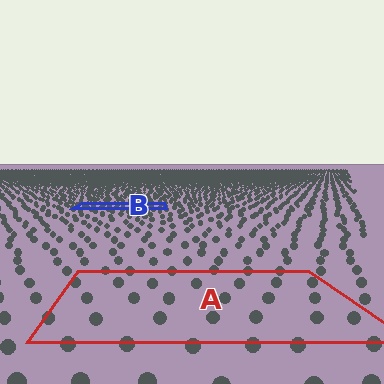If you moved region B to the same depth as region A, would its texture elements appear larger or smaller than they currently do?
They would appear larger. At a closer depth, the same texture elements are projected at a bigger on-screen size.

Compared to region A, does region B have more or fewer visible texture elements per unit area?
Region B has more texture elements per unit area — they are packed more densely because it is farther away.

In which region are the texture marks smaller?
The texture marks are smaller in region B, because it is farther away.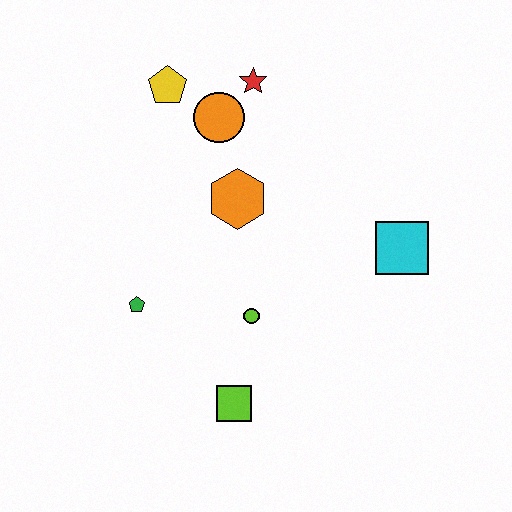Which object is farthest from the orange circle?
The lime square is farthest from the orange circle.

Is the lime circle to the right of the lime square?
Yes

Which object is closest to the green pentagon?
The lime circle is closest to the green pentagon.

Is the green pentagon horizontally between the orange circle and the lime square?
No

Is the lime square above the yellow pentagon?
No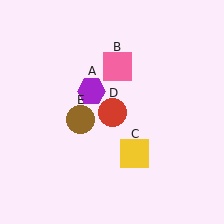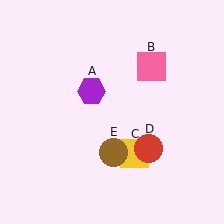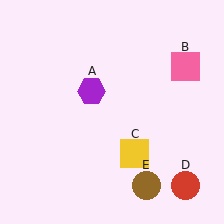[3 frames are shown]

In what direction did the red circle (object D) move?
The red circle (object D) moved down and to the right.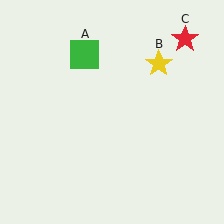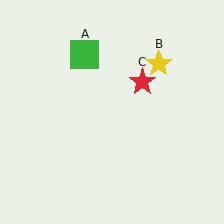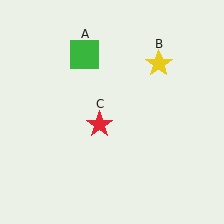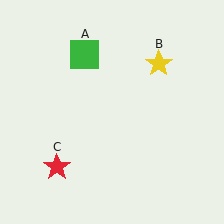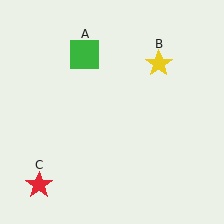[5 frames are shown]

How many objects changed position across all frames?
1 object changed position: red star (object C).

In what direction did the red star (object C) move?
The red star (object C) moved down and to the left.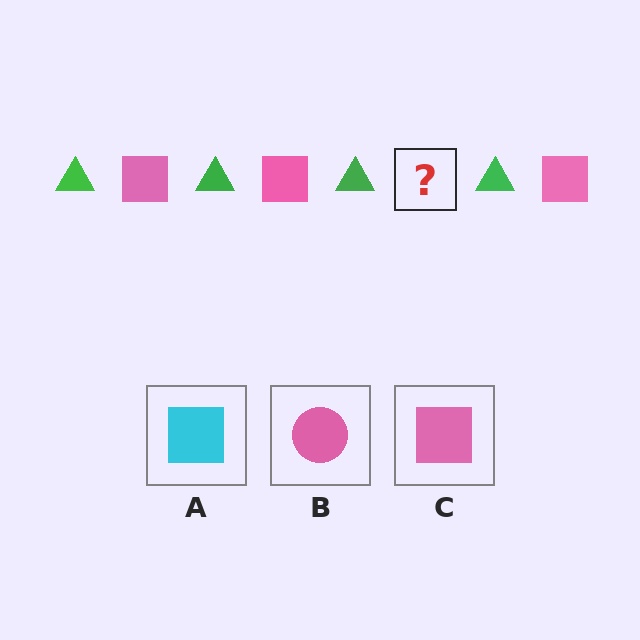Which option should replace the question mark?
Option C.